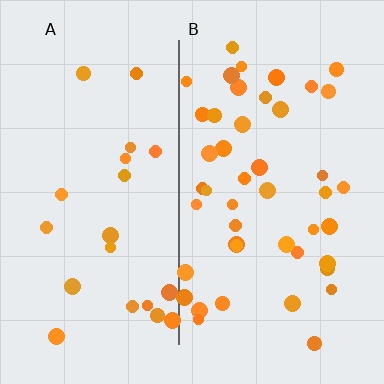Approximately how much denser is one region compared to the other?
Approximately 2.1× — region B over region A.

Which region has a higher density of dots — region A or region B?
B (the right).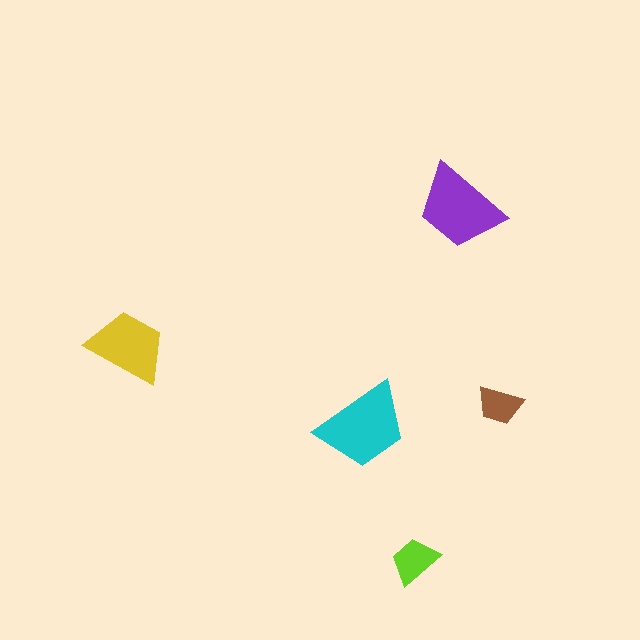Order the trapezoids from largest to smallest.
the cyan one, the purple one, the yellow one, the lime one, the brown one.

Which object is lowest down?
The lime trapezoid is bottommost.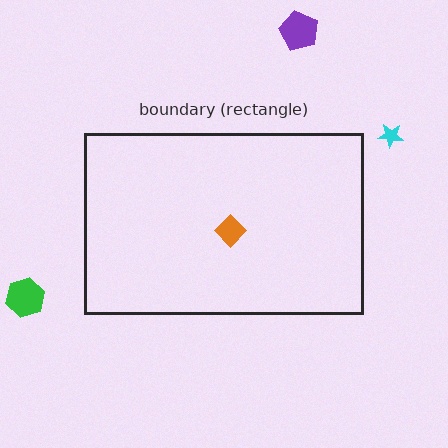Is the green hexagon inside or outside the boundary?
Outside.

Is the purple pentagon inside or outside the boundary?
Outside.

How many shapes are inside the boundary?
1 inside, 3 outside.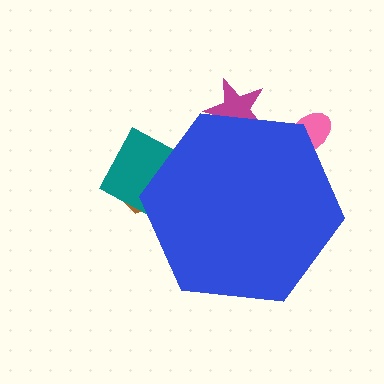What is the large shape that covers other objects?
A blue hexagon.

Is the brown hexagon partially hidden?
Yes, the brown hexagon is partially hidden behind the blue hexagon.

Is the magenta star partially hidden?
Yes, the magenta star is partially hidden behind the blue hexagon.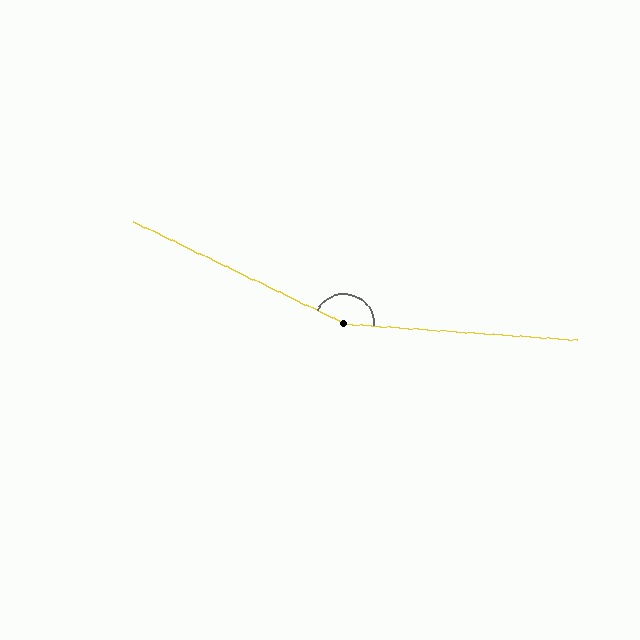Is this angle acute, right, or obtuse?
It is obtuse.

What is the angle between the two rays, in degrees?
Approximately 158 degrees.